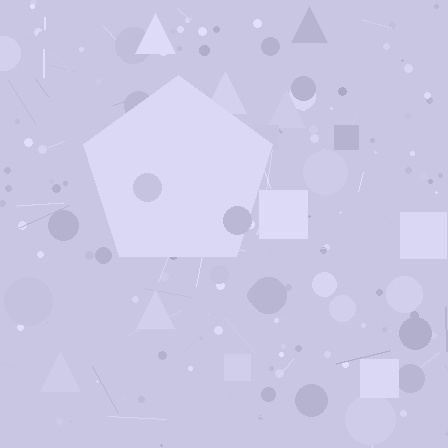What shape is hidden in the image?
A pentagon is hidden in the image.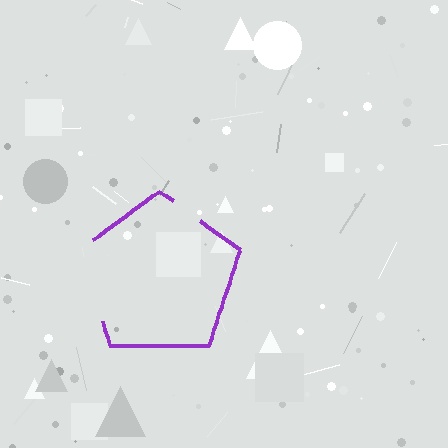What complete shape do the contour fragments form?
The contour fragments form a pentagon.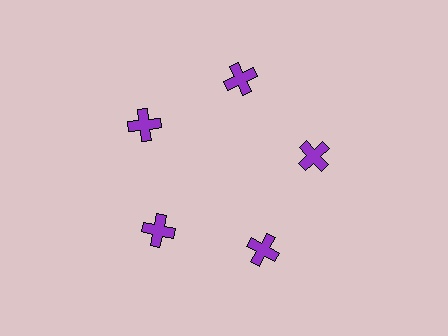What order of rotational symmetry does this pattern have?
This pattern has 5-fold rotational symmetry.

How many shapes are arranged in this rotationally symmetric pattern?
There are 5 shapes, arranged in 5 groups of 1.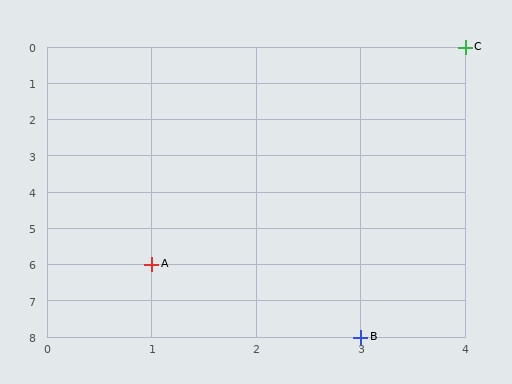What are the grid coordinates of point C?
Point C is at grid coordinates (4, 0).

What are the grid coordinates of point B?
Point B is at grid coordinates (3, 8).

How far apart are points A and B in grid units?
Points A and B are 2 columns and 2 rows apart (about 2.8 grid units diagonally).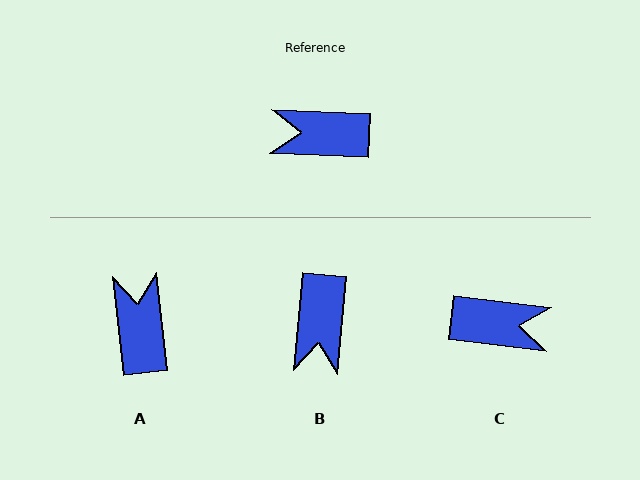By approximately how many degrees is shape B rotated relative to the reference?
Approximately 87 degrees counter-clockwise.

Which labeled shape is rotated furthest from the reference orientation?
C, about 176 degrees away.